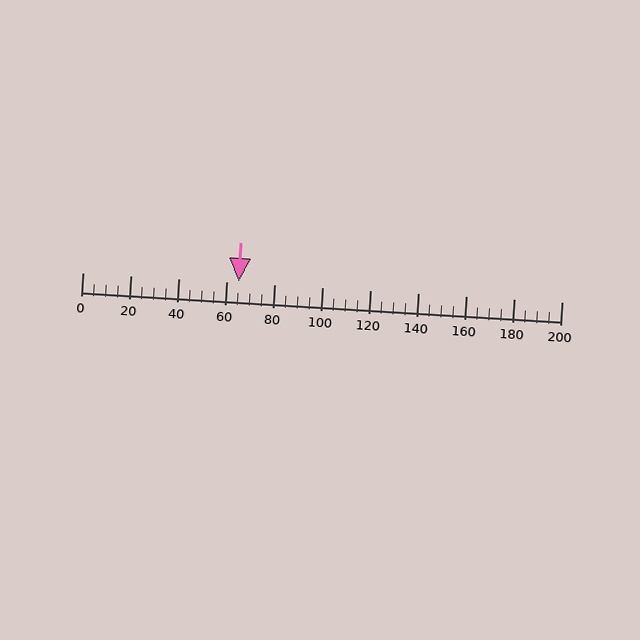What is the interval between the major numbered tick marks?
The major tick marks are spaced 20 units apart.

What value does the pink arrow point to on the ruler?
The pink arrow points to approximately 65.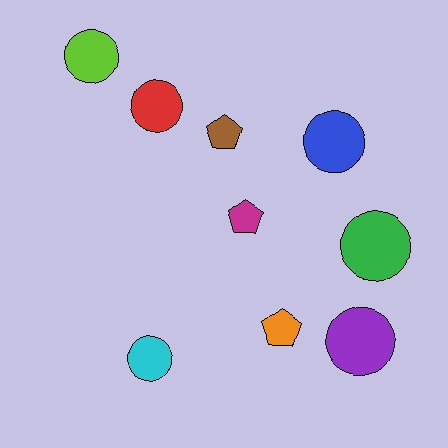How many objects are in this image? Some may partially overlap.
There are 9 objects.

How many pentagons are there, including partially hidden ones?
There are 3 pentagons.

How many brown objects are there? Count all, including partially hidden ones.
There is 1 brown object.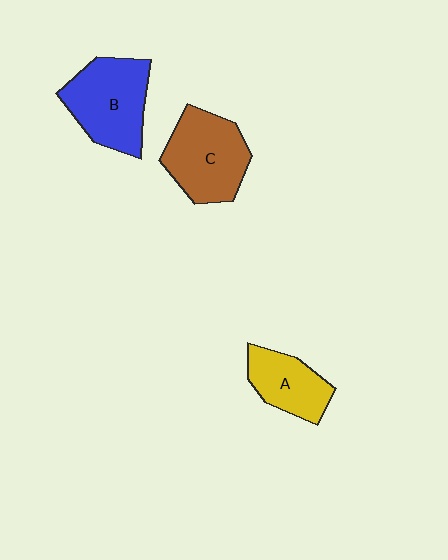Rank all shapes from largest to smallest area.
From largest to smallest: B (blue), C (brown), A (yellow).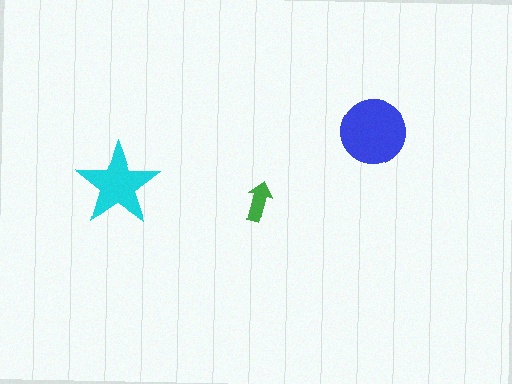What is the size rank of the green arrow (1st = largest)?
3rd.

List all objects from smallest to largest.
The green arrow, the cyan star, the blue circle.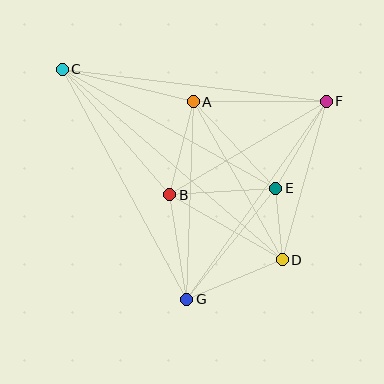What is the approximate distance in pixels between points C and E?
The distance between C and E is approximately 244 pixels.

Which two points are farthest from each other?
Points C and D are farthest from each other.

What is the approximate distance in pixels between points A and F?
The distance between A and F is approximately 133 pixels.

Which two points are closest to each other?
Points D and E are closest to each other.